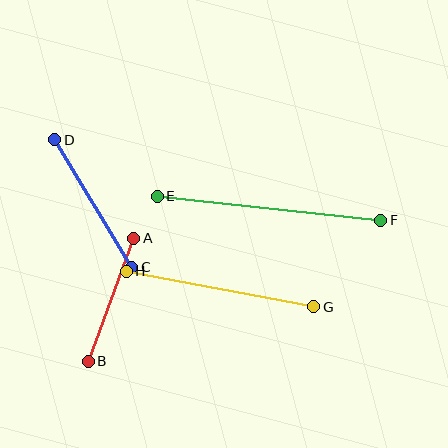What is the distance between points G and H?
The distance is approximately 191 pixels.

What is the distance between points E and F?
The distance is approximately 225 pixels.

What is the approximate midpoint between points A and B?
The midpoint is at approximately (111, 300) pixels.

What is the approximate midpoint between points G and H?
The midpoint is at approximately (220, 289) pixels.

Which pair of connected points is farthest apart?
Points E and F are farthest apart.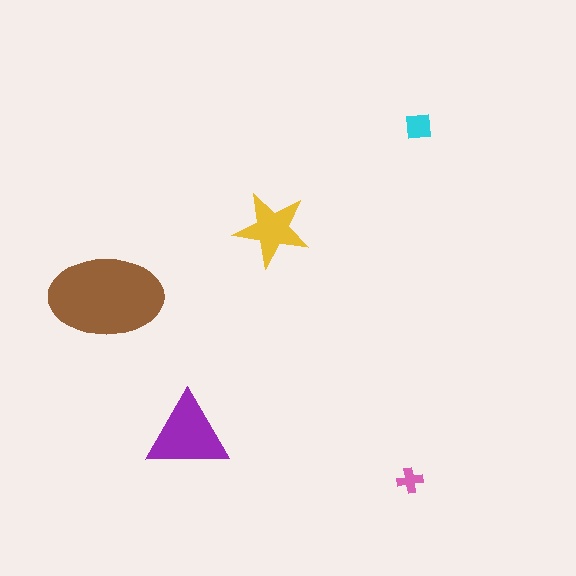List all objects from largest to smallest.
The brown ellipse, the purple triangle, the yellow star, the cyan square, the pink cross.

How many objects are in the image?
There are 5 objects in the image.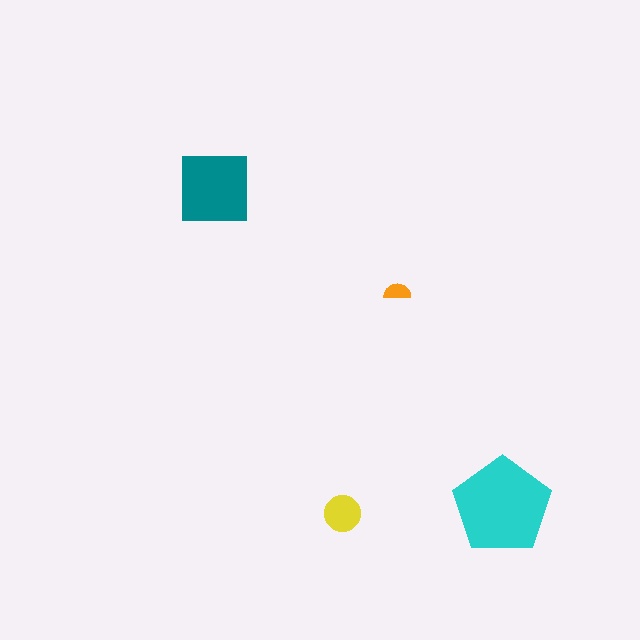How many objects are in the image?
There are 4 objects in the image.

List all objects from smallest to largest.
The orange semicircle, the yellow circle, the teal square, the cyan pentagon.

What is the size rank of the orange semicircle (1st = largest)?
4th.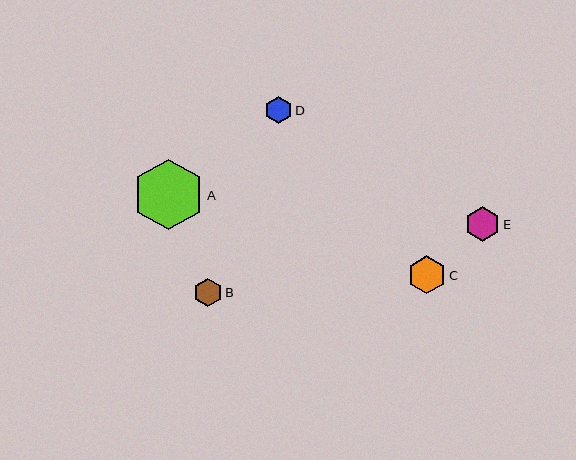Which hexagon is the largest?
Hexagon A is the largest with a size of approximately 71 pixels.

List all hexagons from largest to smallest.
From largest to smallest: A, C, E, B, D.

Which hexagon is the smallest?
Hexagon D is the smallest with a size of approximately 27 pixels.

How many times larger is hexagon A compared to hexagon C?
Hexagon A is approximately 1.9 times the size of hexagon C.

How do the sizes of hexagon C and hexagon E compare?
Hexagon C and hexagon E are approximately the same size.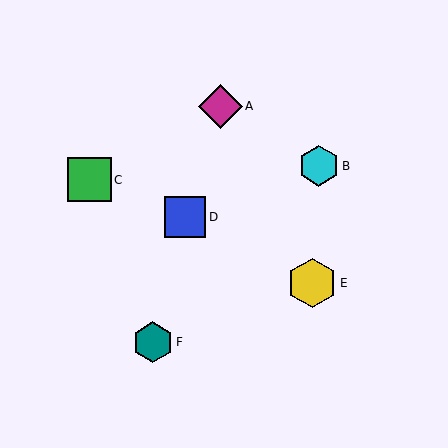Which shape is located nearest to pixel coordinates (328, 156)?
The cyan hexagon (labeled B) at (319, 166) is nearest to that location.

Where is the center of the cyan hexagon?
The center of the cyan hexagon is at (319, 166).